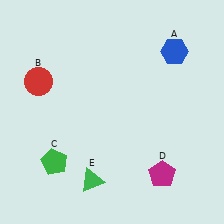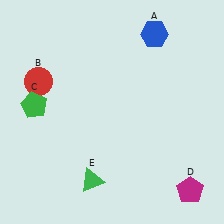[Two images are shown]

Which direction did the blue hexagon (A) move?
The blue hexagon (A) moved left.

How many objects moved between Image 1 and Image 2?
3 objects moved between the two images.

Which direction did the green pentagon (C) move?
The green pentagon (C) moved up.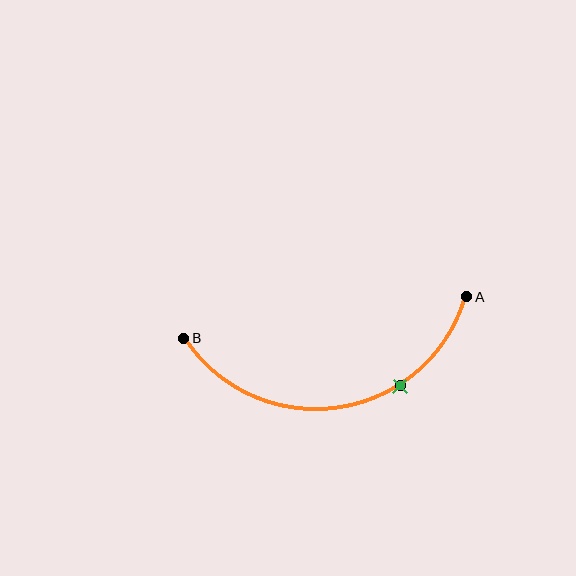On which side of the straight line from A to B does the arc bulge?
The arc bulges below the straight line connecting A and B.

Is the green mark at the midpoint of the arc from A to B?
No. The green mark lies on the arc but is closer to endpoint A. The arc midpoint would be at the point on the curve equidistant along the arc from both A and B.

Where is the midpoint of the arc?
The arc midpoint is the point on the curve farthest from the straight line joining A and B. It sits below that line.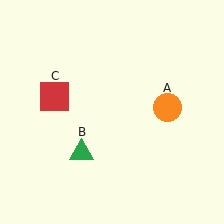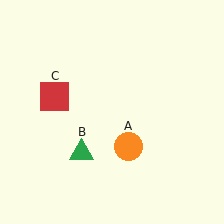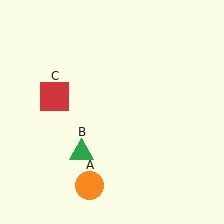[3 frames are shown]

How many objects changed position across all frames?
1 object changed position: orange circle (object A).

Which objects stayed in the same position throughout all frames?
Green triangle (object B) and red square (object C) remained stationary.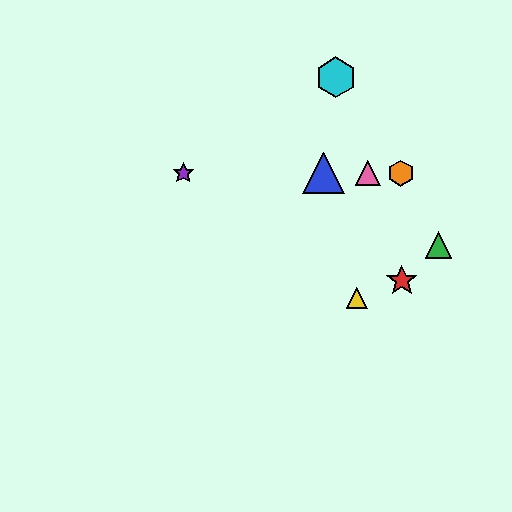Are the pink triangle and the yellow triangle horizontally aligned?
No, the pink triangle is at y≈173 and the yellow triangle is at y≈298.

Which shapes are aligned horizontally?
The blue triangle, the purple star, the orange hexagon, the pink triangle are aligned horizontally.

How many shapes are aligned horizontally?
4 shapes (the blue triangle, the purple star, the orange hexagon, the pink triangle) are aligned horizontally.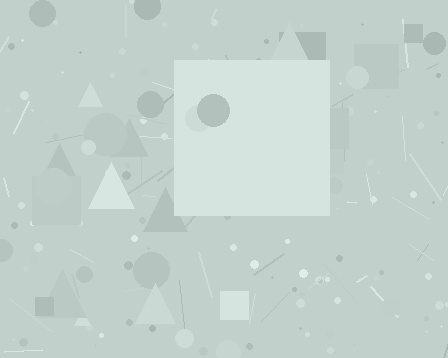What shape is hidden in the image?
A square is hidden in the image.